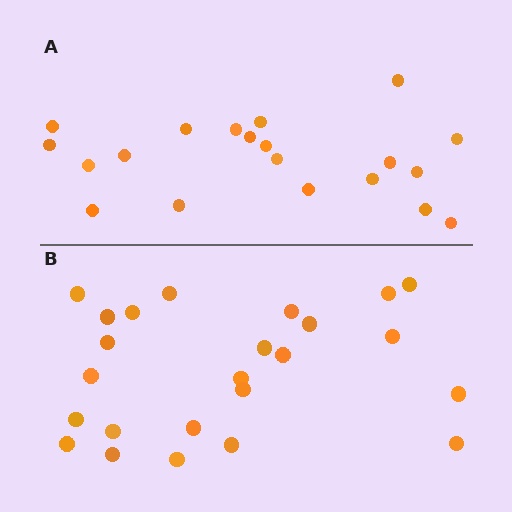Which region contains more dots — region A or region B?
Region B (the bottom region) has more dots.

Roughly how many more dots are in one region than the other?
Region B has about 4 more dots than region A.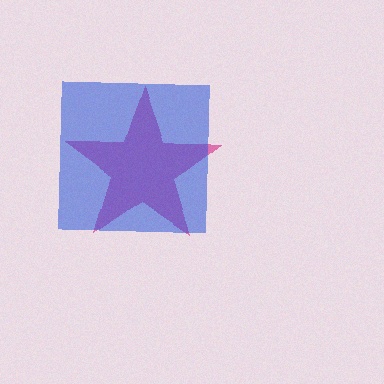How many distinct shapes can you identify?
There are 2 distinct shapes: a magenta star, a blue square.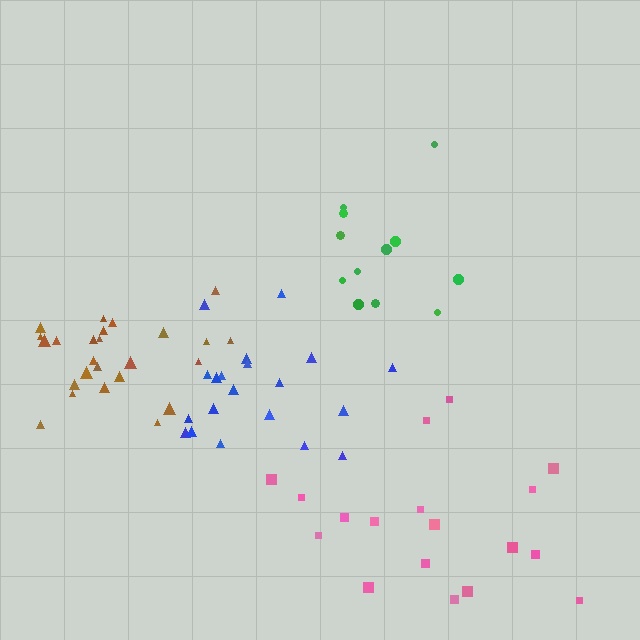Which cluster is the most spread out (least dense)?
Pink.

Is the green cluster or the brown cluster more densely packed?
Brown.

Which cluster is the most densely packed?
Brown.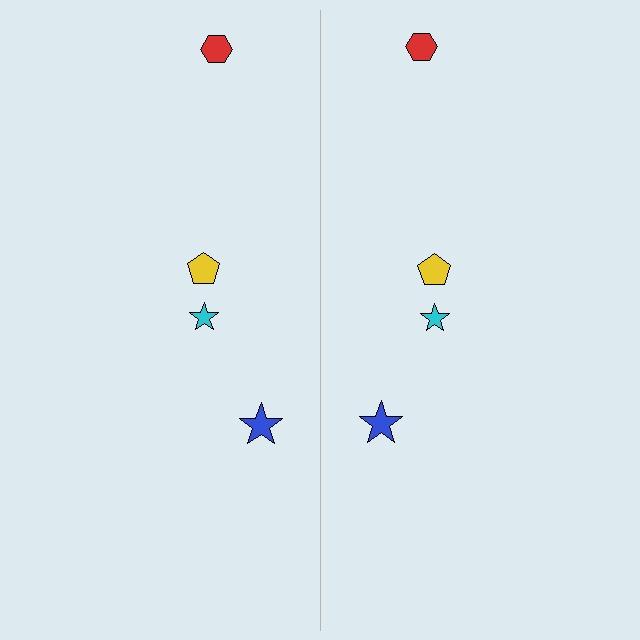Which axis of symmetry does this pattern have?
The pattern has a vertical axis of symmetry running through the center of the image.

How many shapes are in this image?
There are 8 shapes in this image.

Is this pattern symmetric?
Yes, this pattern has bilateral (reflection) symmetry.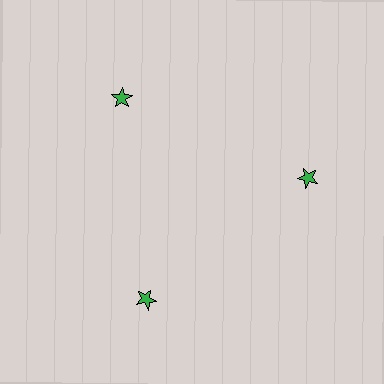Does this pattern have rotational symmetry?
Yes, this pattern has 3-fold rotational symmetry. It looks the same after rotating 120 degrees around the center.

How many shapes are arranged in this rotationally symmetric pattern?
There are 3 shapes, arranged in 3 groups of 1.